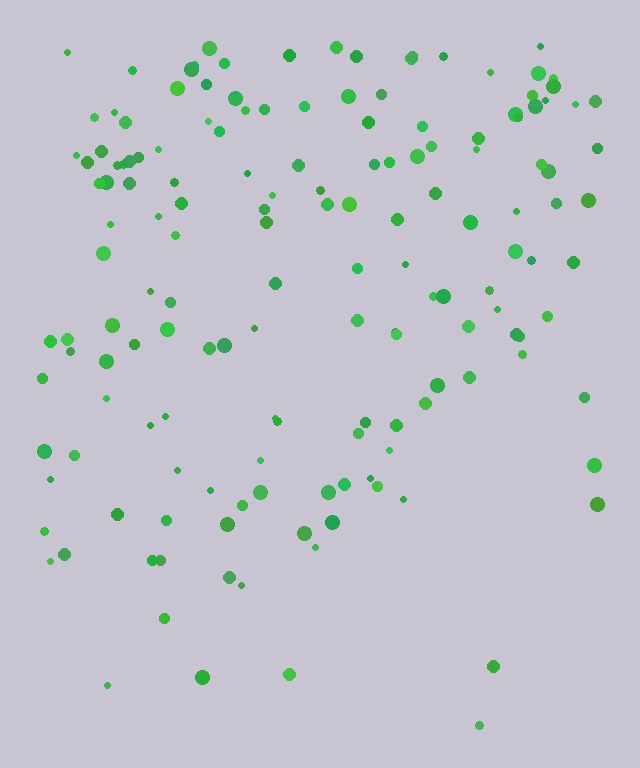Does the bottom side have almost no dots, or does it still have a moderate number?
Still a moderate number, just noticeably fewer than the top.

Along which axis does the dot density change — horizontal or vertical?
Vertical.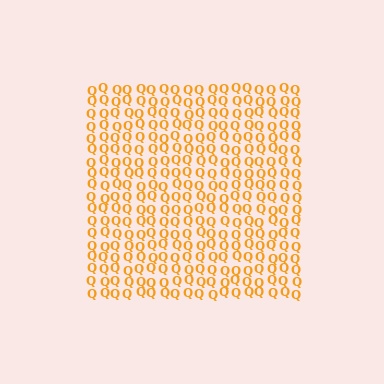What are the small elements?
The small elements are letter Q's.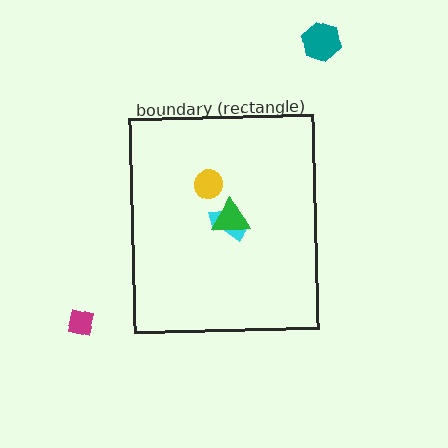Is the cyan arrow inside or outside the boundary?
Inside.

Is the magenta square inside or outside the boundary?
Outside.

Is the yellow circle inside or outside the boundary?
Inside.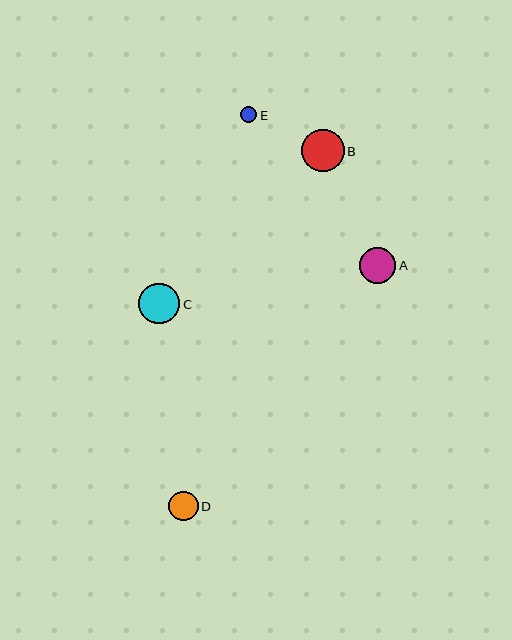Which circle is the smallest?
Circle E is the smallest with a size of approximately 16 pixels.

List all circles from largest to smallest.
From largest to smallest: B, C, A, D, E.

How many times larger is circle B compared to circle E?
Circle B is approximately 2.6 times the size of circle E.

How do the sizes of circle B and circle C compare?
Circle B and circle C are approximately the same size.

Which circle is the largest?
Circle B is the largest with a size of approximately 42 pixels.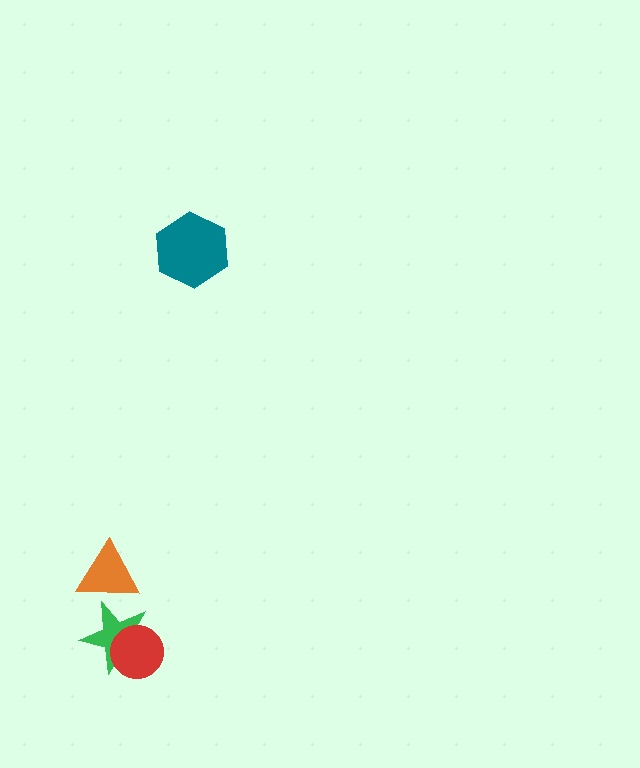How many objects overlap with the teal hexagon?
0 objects overlap with the teal hexagon.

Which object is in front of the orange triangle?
The green star is in front of the orange triangle.